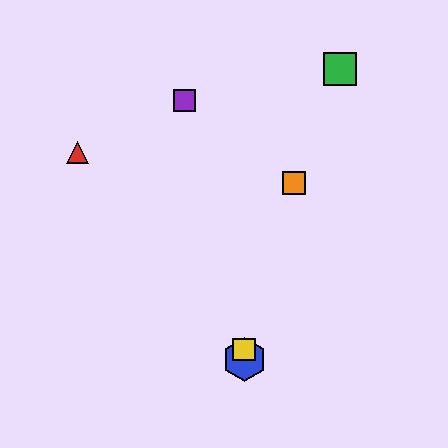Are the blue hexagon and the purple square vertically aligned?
No, the blue hexagon is at x≈244 and the purple square is at x≈184.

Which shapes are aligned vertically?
The blue hexagon, the yellow square are aligned vertically.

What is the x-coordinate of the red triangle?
The red triangle is at x≈77.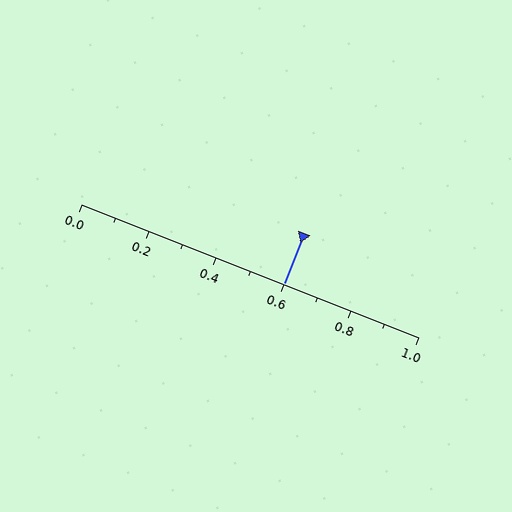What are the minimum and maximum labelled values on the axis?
The axis runs from 0.0 to 1.0.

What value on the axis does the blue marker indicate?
The marker indicates approximately 0.6.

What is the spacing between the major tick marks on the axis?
The major ticks are spaced 0.2 apart.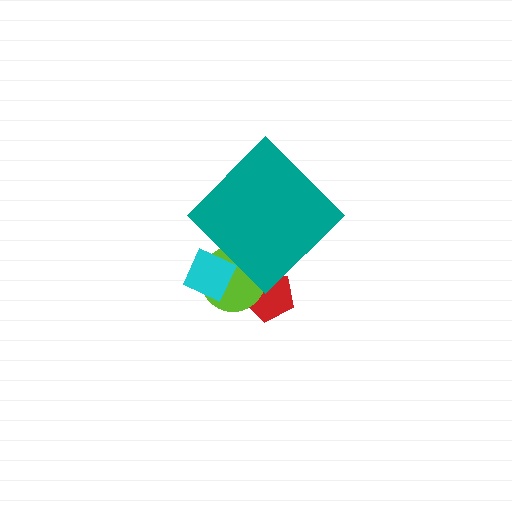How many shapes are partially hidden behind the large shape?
3 shapes are partially hidden.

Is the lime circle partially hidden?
Yes, the lime circle is partially hidden behind the teal diamond.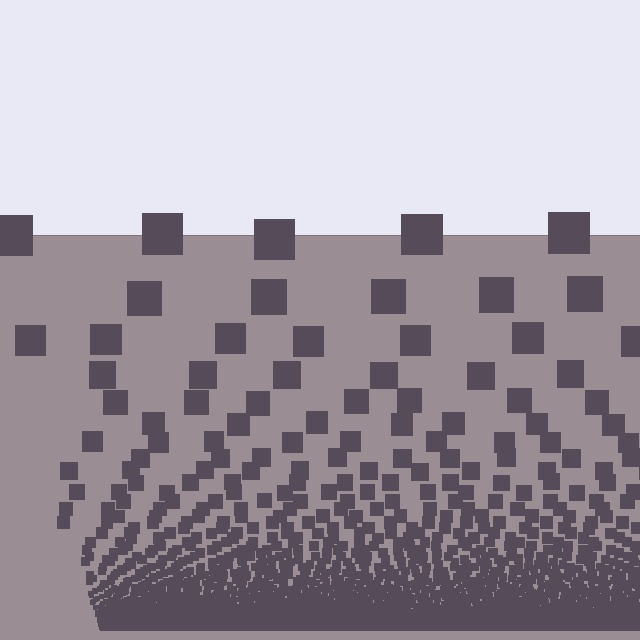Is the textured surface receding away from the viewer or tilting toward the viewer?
The surface appears to tilt toward the viewer. Texture elements get larger and sparser toward the top.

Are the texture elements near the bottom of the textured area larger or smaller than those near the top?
Smaller. The gradient is inverted — elements near the bottom are smaller and denser.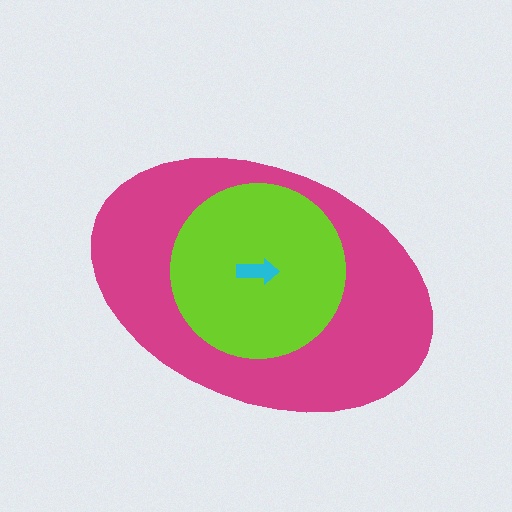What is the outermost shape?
The magenta ellipse.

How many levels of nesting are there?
3.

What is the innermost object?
The cyan arrow.